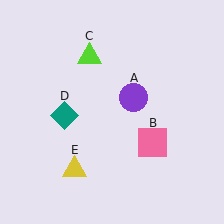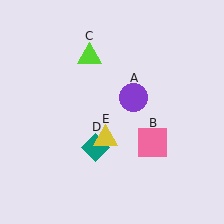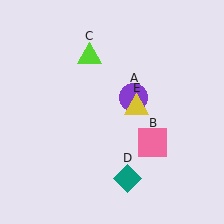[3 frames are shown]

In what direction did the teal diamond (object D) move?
The teal diamond (object D) moved down and to the right.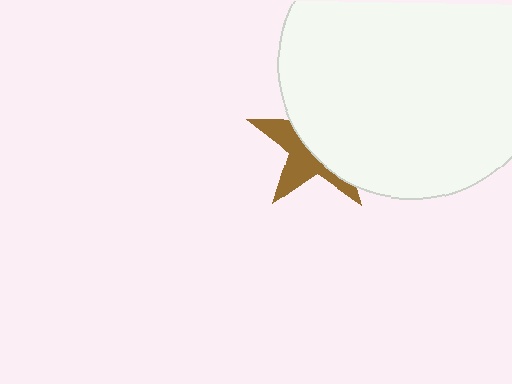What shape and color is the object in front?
The object in front is a white circle.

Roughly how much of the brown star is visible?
A small part of it is visible (roughly 41%).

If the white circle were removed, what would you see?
You would see the complete brown star.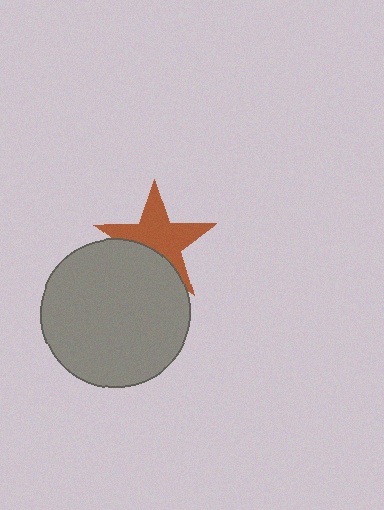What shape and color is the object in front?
The object in front is a gray circle.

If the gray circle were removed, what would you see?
You would see the complete brown star.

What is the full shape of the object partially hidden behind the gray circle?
The partially hidden object is a brown star.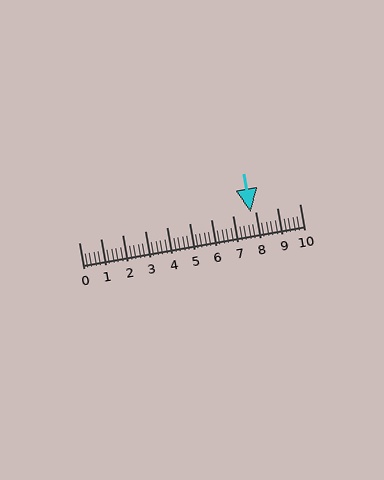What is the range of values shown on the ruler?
The ruler shows values from 0 to 10.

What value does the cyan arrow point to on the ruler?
The cyan arrow points to approximately 7.8.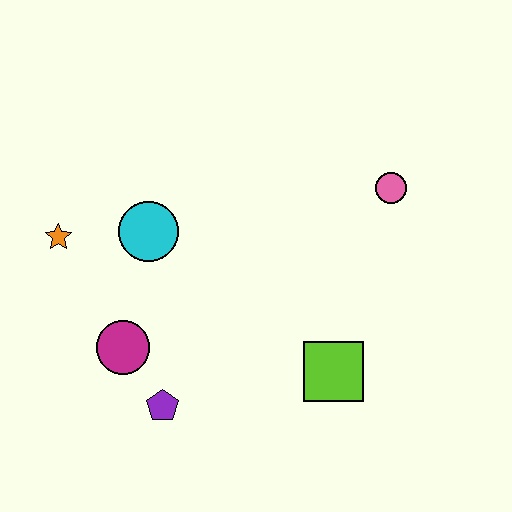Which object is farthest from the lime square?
The orange star is farthest from the lime square.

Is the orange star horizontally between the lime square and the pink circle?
No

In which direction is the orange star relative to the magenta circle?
The orange star is above the magenta circle.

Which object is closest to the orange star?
The cyan circle is closest to the orange star.